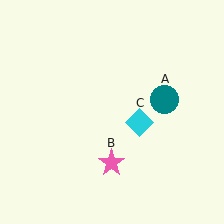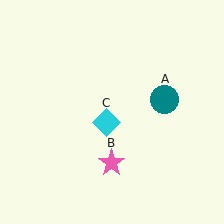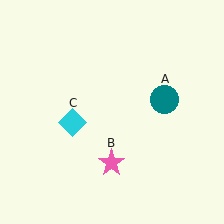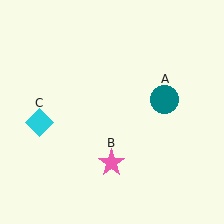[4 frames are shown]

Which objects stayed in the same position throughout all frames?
Teal circle (object A) and pink star (object B) remained stationary.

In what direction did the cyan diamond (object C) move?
The cyan diamond (object C) moved left.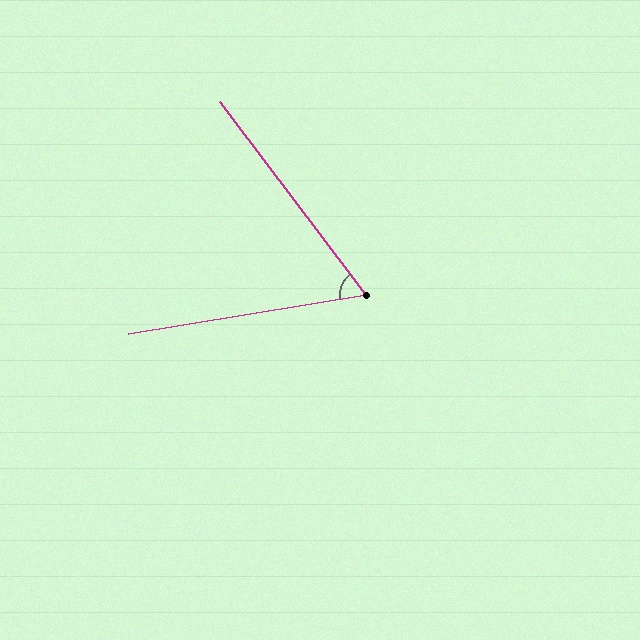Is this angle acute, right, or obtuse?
It is acute.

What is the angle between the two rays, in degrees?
Approximately 62 degrees.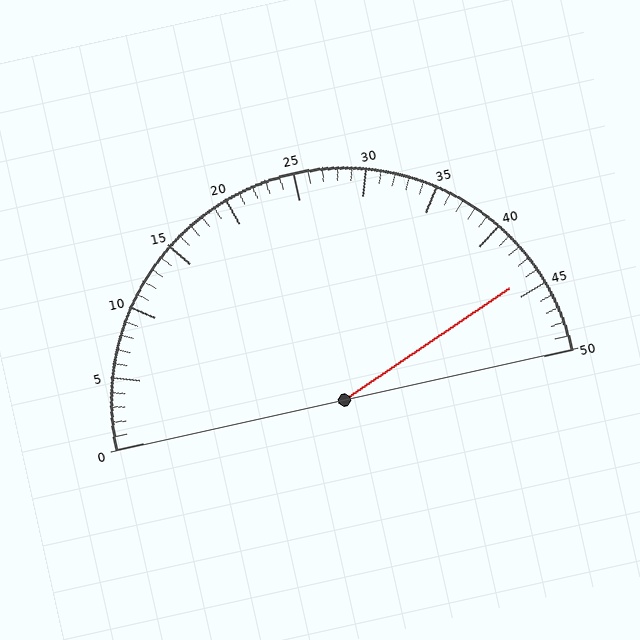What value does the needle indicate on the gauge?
The needle indicates approximately 44.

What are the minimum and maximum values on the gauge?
The gauge ranges from 0 to 50.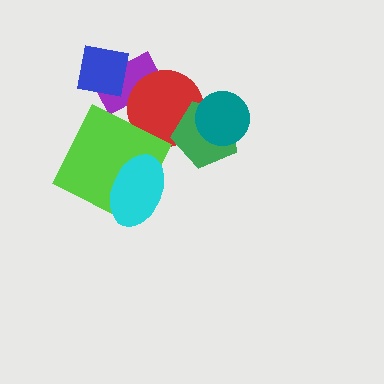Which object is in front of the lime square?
The cyan ellipse is in front of the lime square.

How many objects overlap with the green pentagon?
2 objects overlap with the green pentagon.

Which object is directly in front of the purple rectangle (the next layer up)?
The blue square is directly in front of the purple rectangle.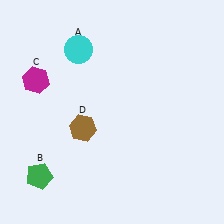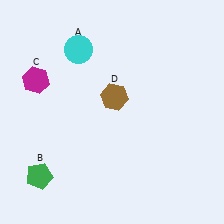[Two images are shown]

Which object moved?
The brown hexagon (D) moved right.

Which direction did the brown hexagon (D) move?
The brown hexagon (D) moved right.